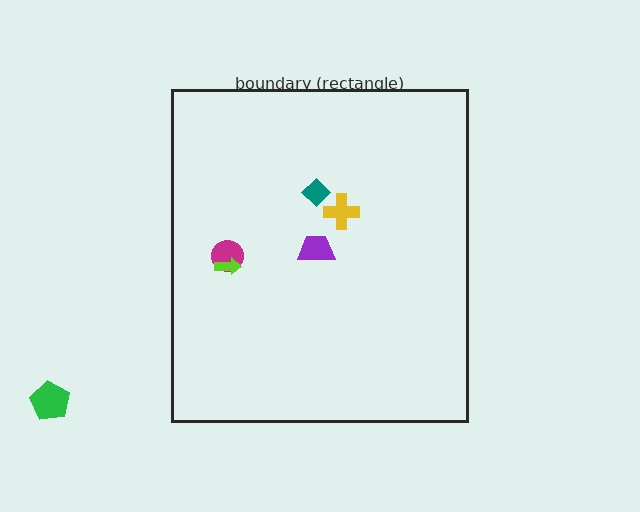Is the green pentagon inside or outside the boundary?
Outside.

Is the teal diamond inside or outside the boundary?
Inside.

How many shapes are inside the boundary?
5 inside, 1 outside.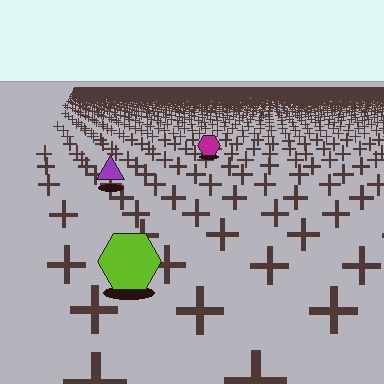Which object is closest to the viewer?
The lime hexagon is closest. The texture marks near it are larger and more spread out.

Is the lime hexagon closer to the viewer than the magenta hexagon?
Yes. The lime hexagon is closer — you can tell from the texture gradient: the ground texture is coarser near it.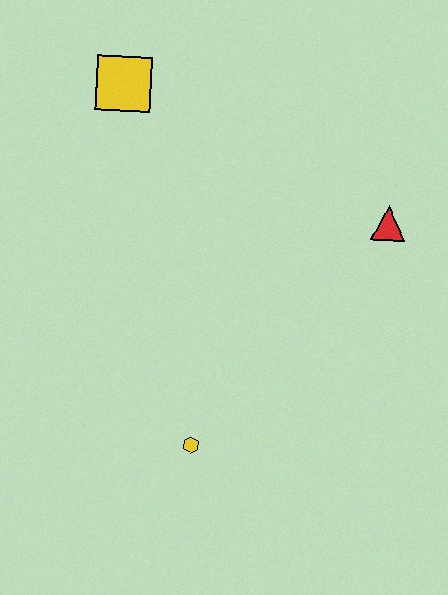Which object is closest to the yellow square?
The red triangle is closest to the yellow square.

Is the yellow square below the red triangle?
No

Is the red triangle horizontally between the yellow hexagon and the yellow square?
No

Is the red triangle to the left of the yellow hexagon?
No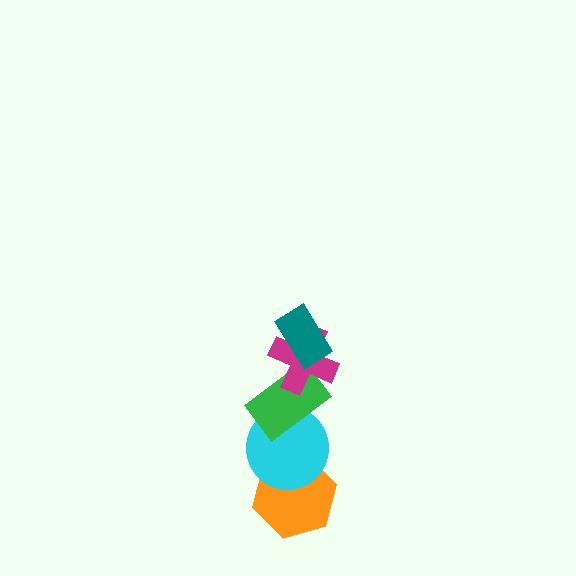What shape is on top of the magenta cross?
The teal rectangle is on top of the magenta cross.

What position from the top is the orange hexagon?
The orange hexagon is 5th from the top.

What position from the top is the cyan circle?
The cyan circle is 4th from the top.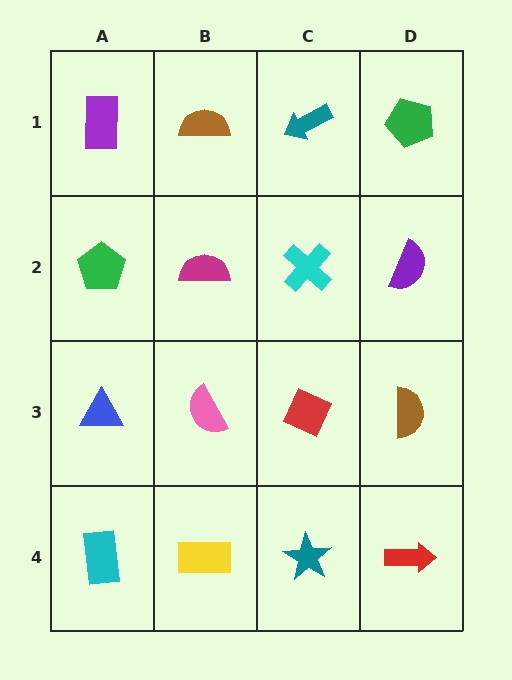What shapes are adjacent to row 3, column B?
A magenta semicircle (row 2, column B), a yellow rectangle (row 4, column B), a blue triangle (row 3, column A), a red diamond (row 3, column C).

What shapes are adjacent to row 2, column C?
A teal arrow (row 1, column C), a red diamond (row 3, column C), a magenta semicircle (row 2, column B), a purple semicircle (row 2, column D).